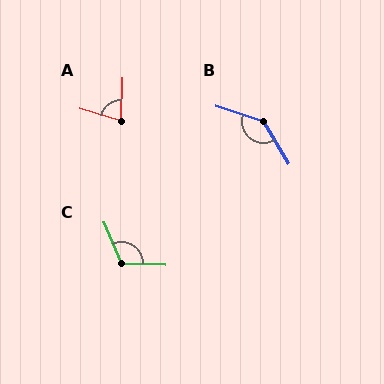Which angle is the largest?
B, at approximately 139 degrees.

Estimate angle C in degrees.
Approximately 115 degrees.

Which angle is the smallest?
A, at approximately 76 degrees.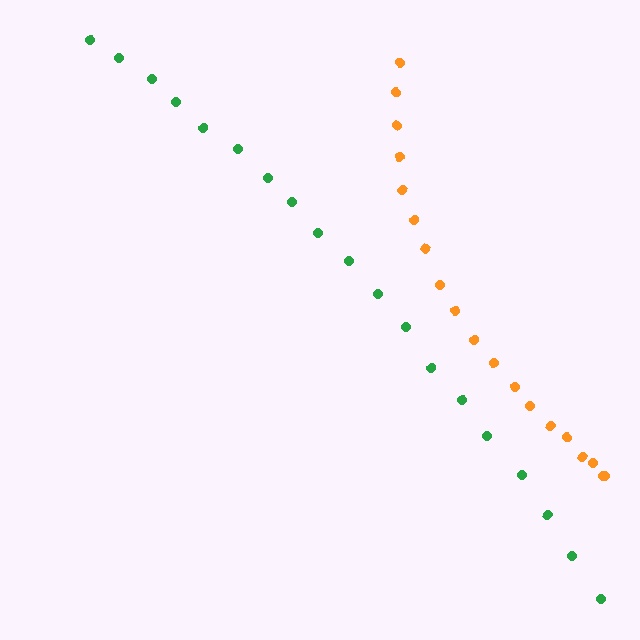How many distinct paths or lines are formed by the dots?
There are 2 distinct paths.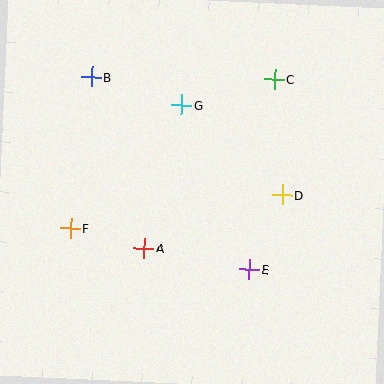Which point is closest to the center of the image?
Point A at (144, 248) is closest to the center.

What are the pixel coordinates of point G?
Point G is at (182, 105).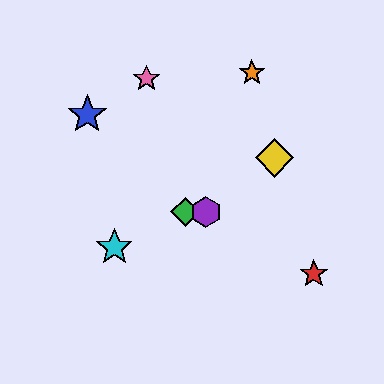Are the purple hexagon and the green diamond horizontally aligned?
Yes, both are at y≈212.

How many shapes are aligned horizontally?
2 shapes (the green diamond, the purple hexagon) are aligned horizontally.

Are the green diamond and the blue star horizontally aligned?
No, the green diamond is at y≈212 and the blue star is at y≈115.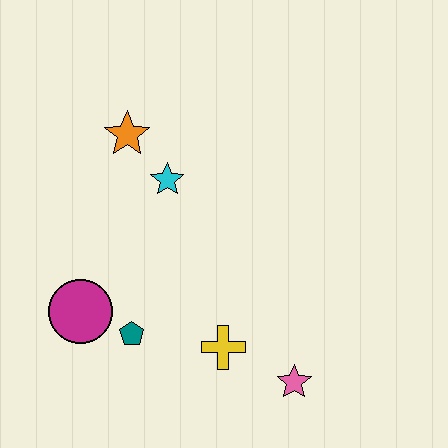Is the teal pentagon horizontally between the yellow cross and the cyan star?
No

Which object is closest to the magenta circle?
The teal pentagon is closest to the magenta circle.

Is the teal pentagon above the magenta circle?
No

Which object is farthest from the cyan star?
The pink star is farthest from the cyan star.